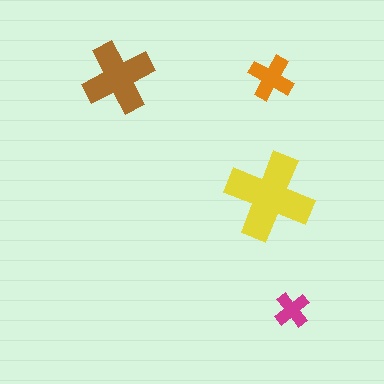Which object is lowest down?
The magenta cross is bottommost.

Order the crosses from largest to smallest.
the yellow one, the brown one, the orange one, the magenta one.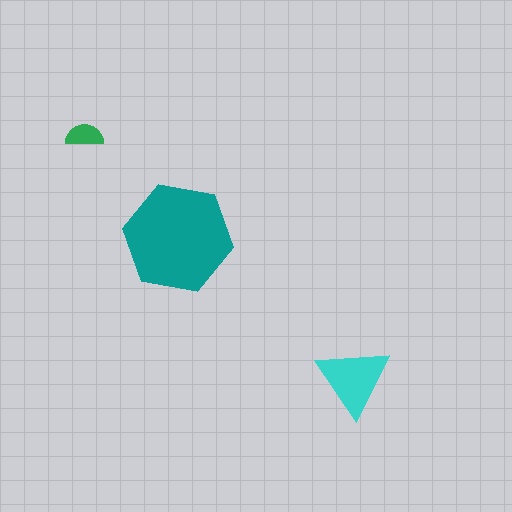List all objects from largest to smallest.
The teal hexagon, the cyan triangle, the green semicircle.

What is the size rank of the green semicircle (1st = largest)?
3rd.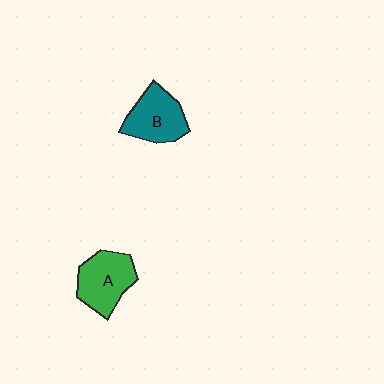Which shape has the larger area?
Shape A (green).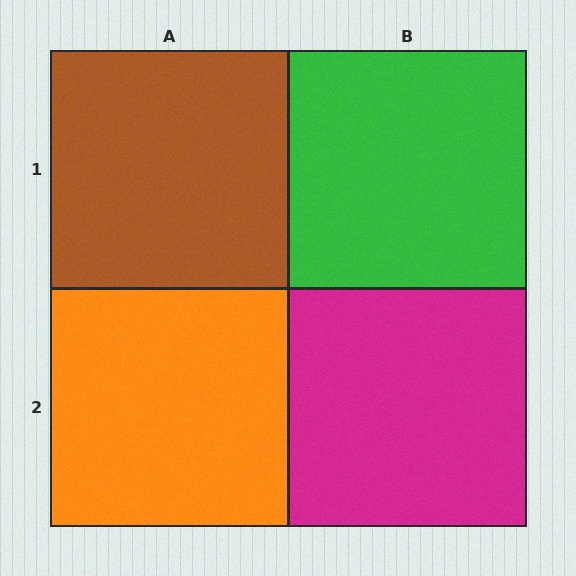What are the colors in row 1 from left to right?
Brown, green.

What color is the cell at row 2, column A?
Orange.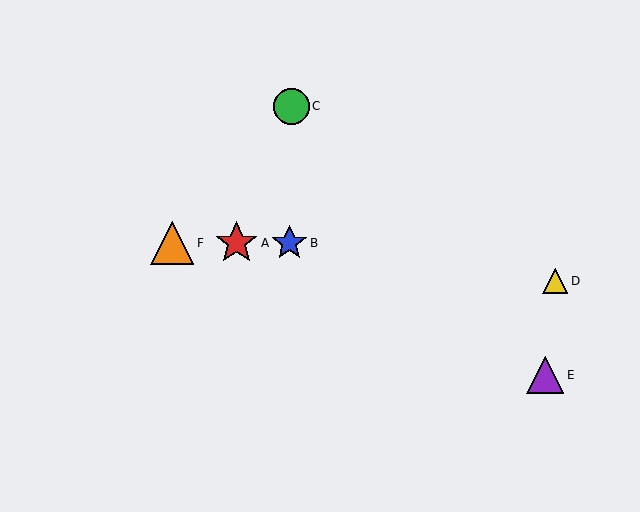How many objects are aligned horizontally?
3 objects (A, B, F) are aligned horizontally.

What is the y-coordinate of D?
Object D is at y≈281.